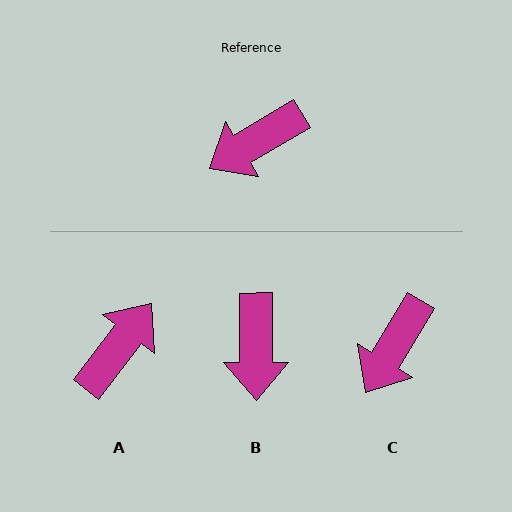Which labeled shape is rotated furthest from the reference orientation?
A, about 158 degrees away.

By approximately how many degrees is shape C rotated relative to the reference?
Approximately 28 degrees counter-clockwise.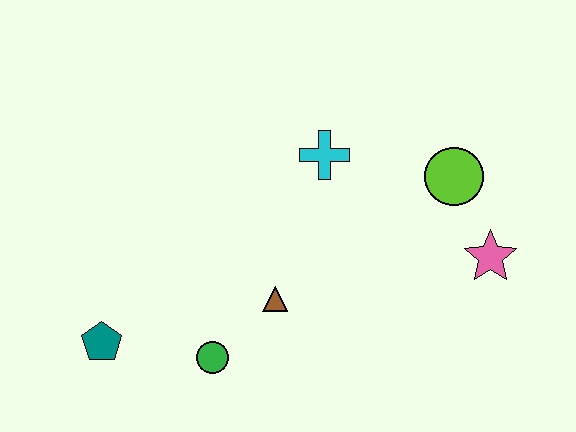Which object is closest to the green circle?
The brown triangle is closest to the green circle.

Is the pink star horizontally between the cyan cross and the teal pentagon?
No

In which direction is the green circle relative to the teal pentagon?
The green circle is to the right of the teal pentagon.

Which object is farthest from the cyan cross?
The teal pentagon is farthest from the cyan cross.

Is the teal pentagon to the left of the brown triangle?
Yes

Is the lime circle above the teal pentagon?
Yes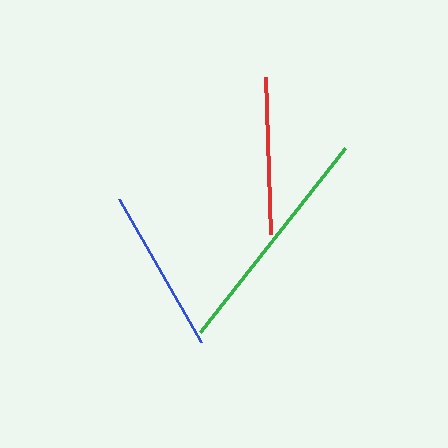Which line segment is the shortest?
The red line is the shortest at approximately 157 pixels.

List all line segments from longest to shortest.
From longest to shortest: green, blue, red.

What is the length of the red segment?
The red segment is approximately 157 pixels long.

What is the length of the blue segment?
The blue segment is approximately 165 pixels long.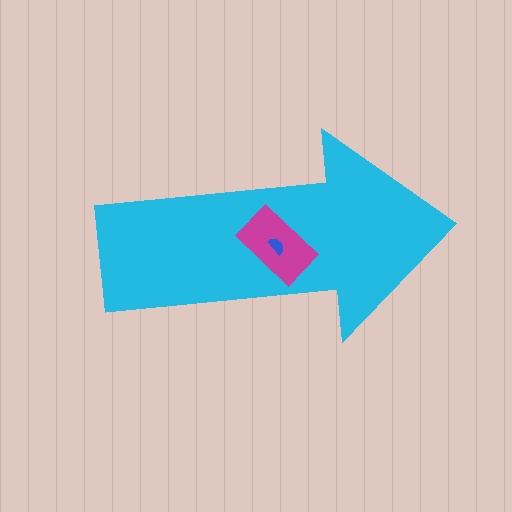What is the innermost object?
The blue semicircle.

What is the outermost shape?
The cyan arrow.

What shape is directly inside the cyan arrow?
The magenta rectangle.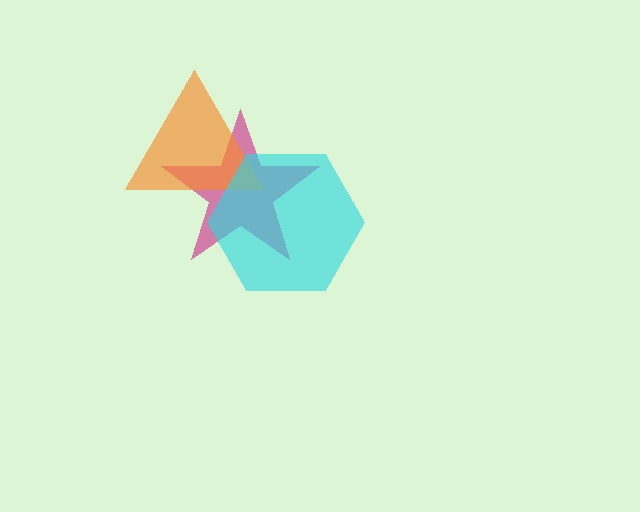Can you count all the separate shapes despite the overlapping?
Yes, there are 3 separate shapes.